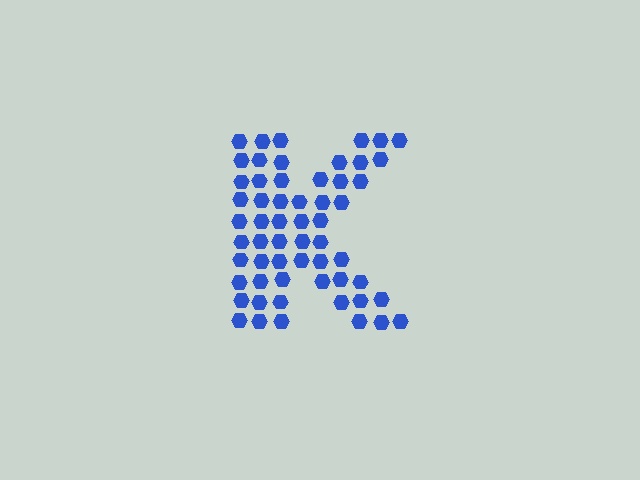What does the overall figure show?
The overall figure shows the letter K.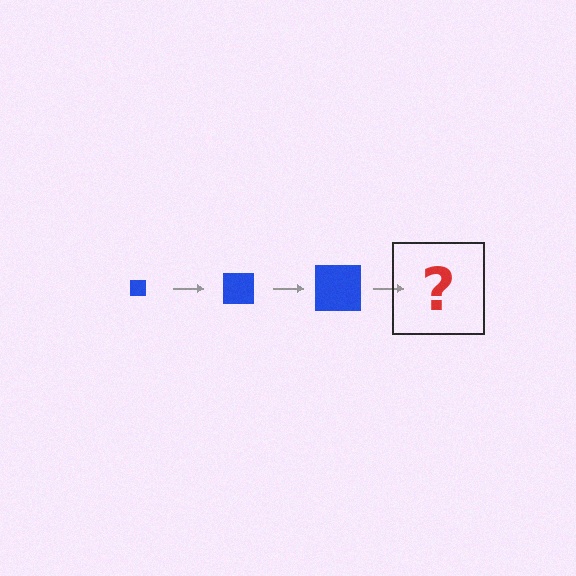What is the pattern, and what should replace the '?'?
The pattern is that the square gets progressively larger each step. The '?' should be a blue square, larger than the previous one.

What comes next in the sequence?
The next element should be a blue square, larger than the previous one.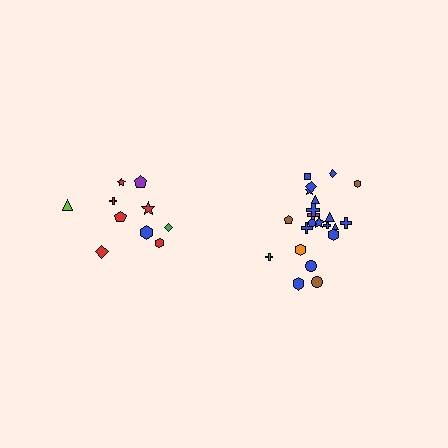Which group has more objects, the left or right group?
The right group.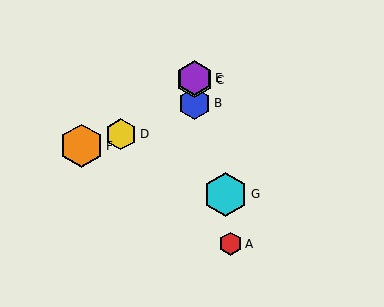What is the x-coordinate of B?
Object B is at x≈195.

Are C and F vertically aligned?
No, C is at x≈195 and F is at x≈82.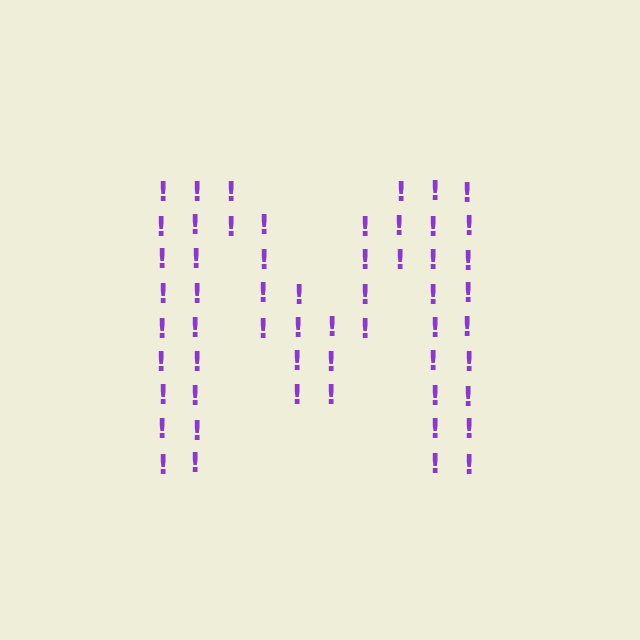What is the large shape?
The large shape is the letter M.